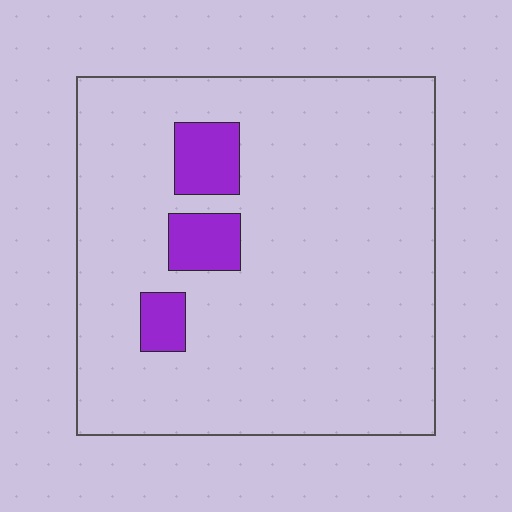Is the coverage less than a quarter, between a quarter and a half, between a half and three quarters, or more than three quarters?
Less than a quarter.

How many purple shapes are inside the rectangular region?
3.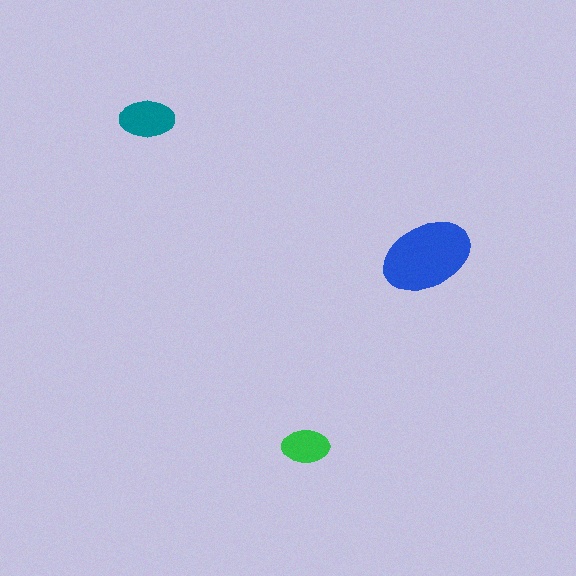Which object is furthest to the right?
The blue ellipse is rightmost.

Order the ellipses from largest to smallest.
the blue one, the teal one, the green one.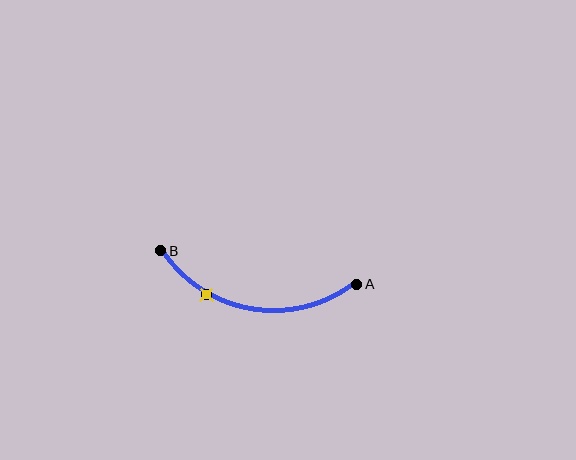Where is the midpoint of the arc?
The arc midpoint is the point on the curve farthest from the straight line joining A and B. It sits below that line.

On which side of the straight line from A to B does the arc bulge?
The arc bulges below the straight line connecting A and B.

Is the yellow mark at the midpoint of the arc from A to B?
No. The yellow mark lies on the arc but is closer to endpoint B. The arc midpoint would be at the point on the curve equidistant along the arc from both A and B.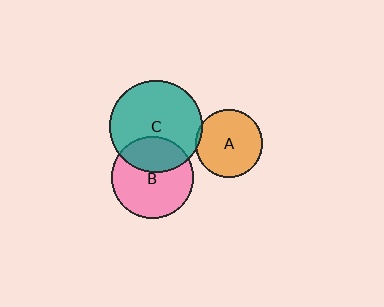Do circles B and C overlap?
Yes.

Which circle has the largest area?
Circle C (teal).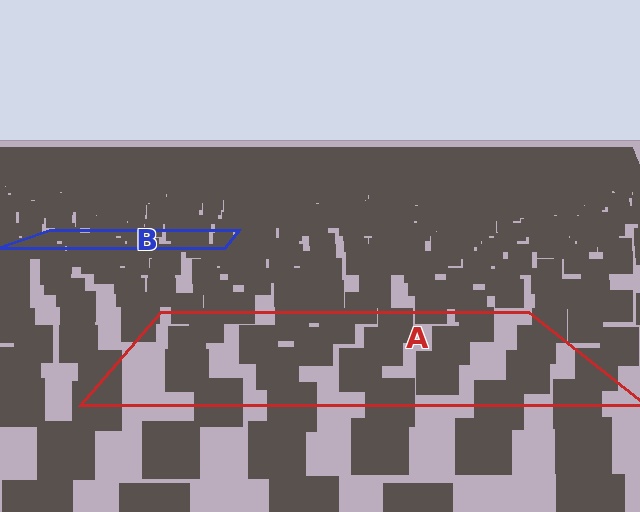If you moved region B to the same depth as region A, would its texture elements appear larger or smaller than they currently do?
They would appear larger. At a closer depth, the same texture elements are projected at a bigger on-screen size.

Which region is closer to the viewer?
Region A is closer. The texture elements there are larger and more spread out.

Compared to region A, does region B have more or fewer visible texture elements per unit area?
Region B has more texture elements per unit area — they are packed more densely because it is farther away.